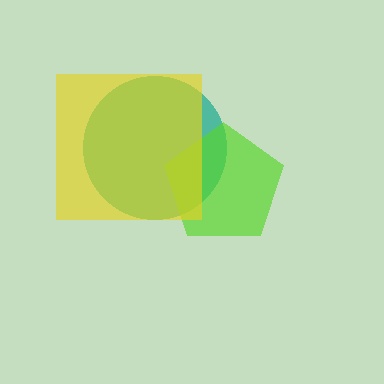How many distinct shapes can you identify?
There are 3 distinct shapes: a teal circle, a lime pentagon, a yellow square.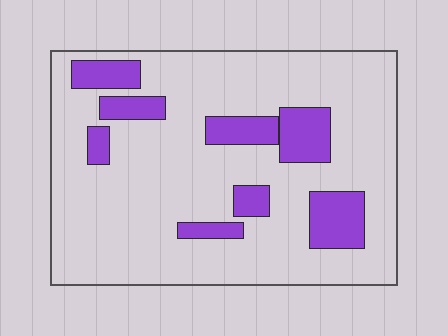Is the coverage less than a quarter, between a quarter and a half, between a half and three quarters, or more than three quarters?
Less than a quarter.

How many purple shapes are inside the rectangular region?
8.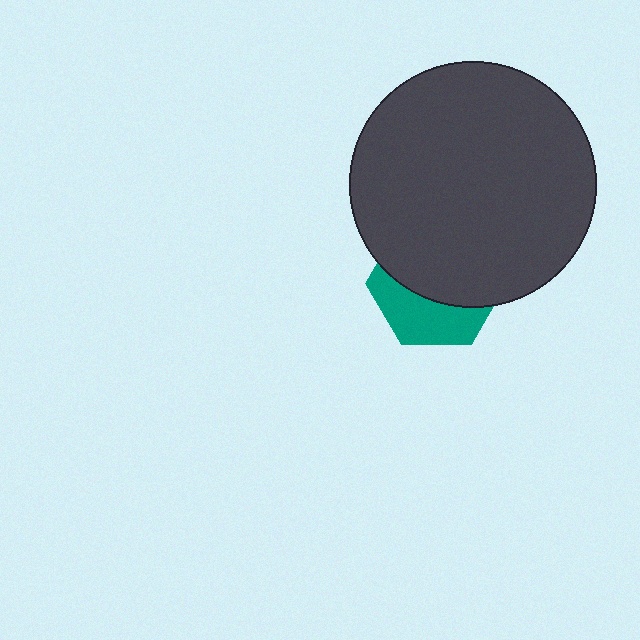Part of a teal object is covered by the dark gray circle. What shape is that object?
It is a hexagon.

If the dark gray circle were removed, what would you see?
You would see the complete teal hexagon.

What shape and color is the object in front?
The object in front is a dark gray circle.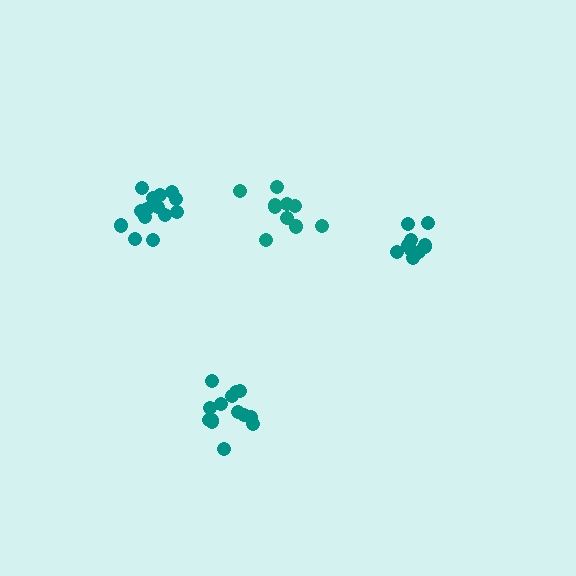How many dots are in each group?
Group 1: 14 dots, Group 2: 10 dots, Group 3: 10 dots, Group 4: 14 dots (48 total).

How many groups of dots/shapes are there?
There are 4 groups.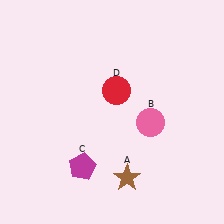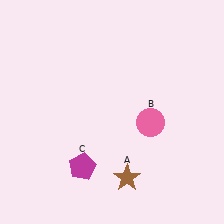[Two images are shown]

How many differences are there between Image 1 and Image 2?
There is 1 difference between the two images.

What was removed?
The red circle (D) was removed in Image 2.